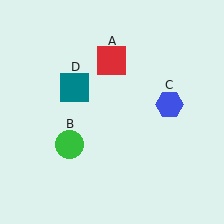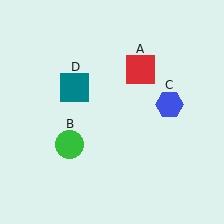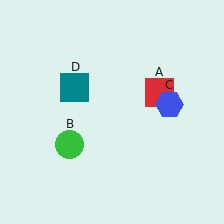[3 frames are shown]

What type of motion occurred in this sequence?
The red square (object A) rotated clockwise around the center of the scene.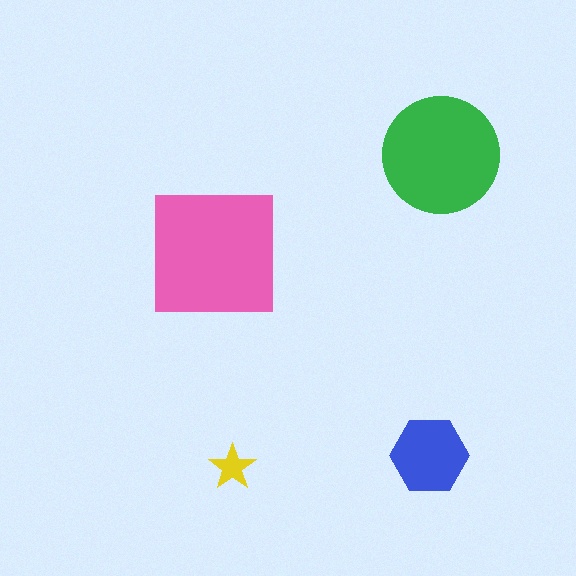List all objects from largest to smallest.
The pink square, the green circle, the blue hexagon, the yellow star.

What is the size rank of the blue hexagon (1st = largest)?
3rd.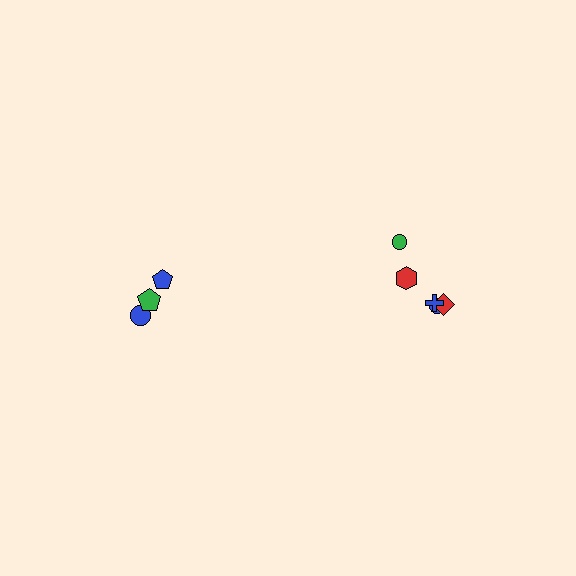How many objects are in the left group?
There are 3 objects.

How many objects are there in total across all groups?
There are 8 objects.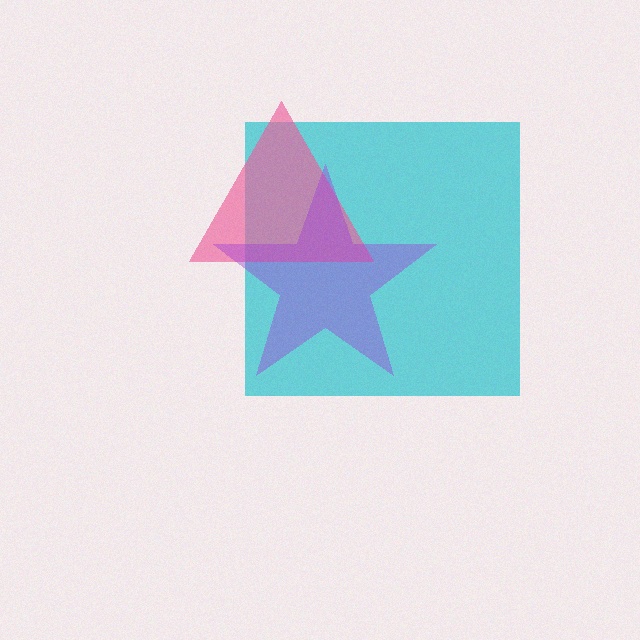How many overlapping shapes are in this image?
There are 3 overlapping shapes in the image.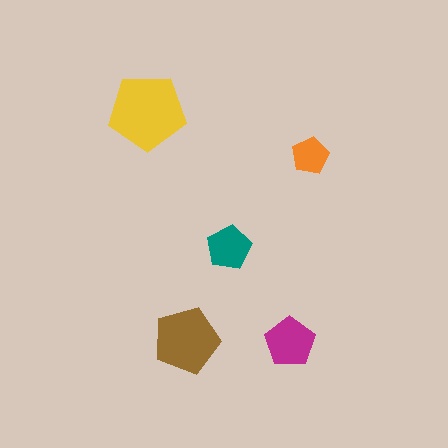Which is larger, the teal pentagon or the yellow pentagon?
The yellow one.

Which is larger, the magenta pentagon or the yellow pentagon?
The yellow one.